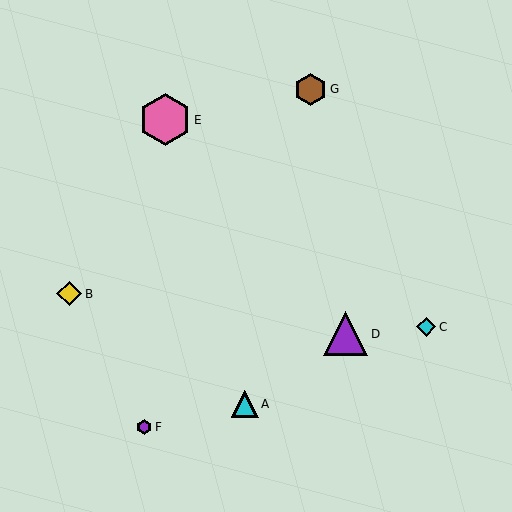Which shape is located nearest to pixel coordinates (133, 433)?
The purple hexagon (labeled F) at (144, 427) is nearest to that location.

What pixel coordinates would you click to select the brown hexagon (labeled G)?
Click at (311, 90) to select the brown hexagon G.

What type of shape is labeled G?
Shape G is a brown hexagon.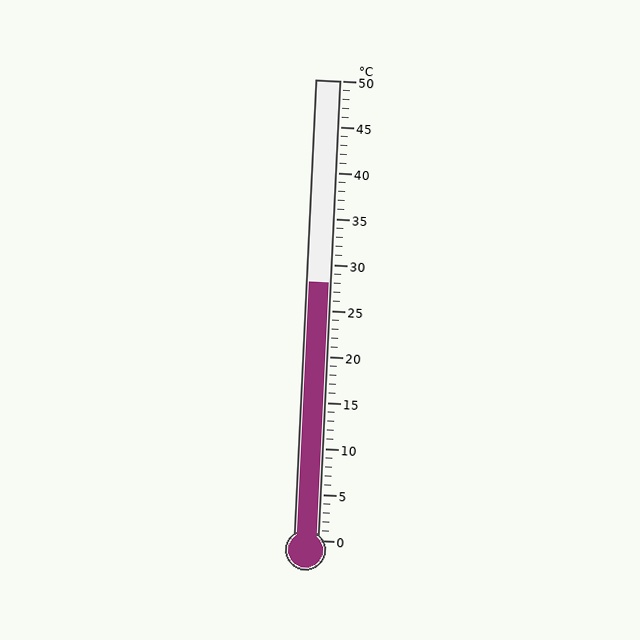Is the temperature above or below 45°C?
The temperature is below 45°C.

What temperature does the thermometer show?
The thermometer shows approximately 28°C.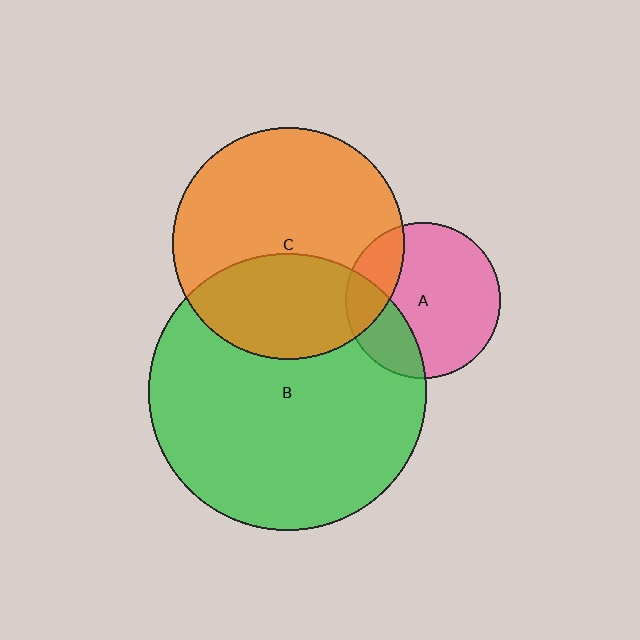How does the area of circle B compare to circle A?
Approximately 3.2 times.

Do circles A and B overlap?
Yes.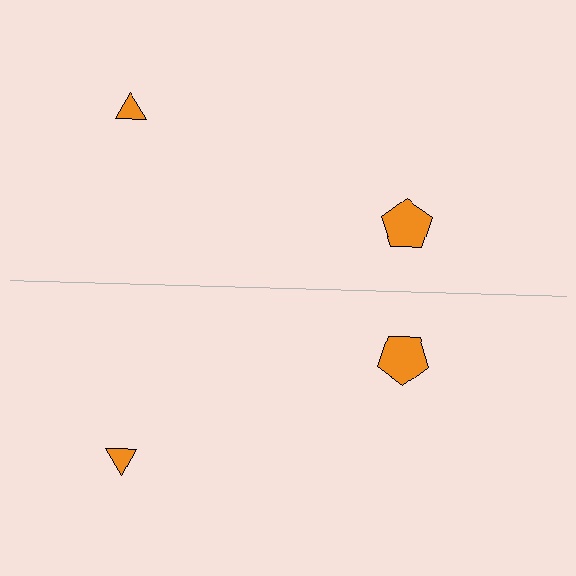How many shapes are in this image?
There are 4 shapes in this image.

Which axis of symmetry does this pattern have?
The pattern has a horizontal axis of symmetry running through the center of the image.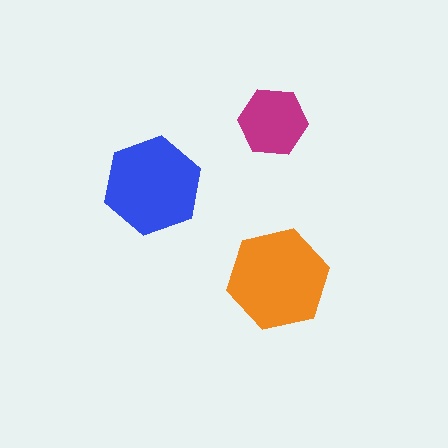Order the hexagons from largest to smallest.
the orange one, the blue one, the magenta one.